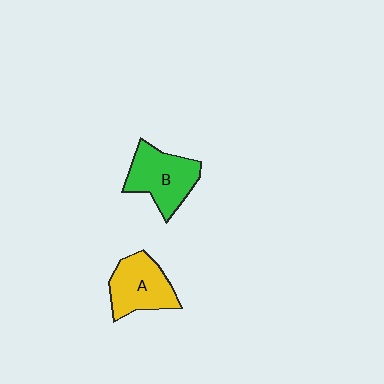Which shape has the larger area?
Shape B (green).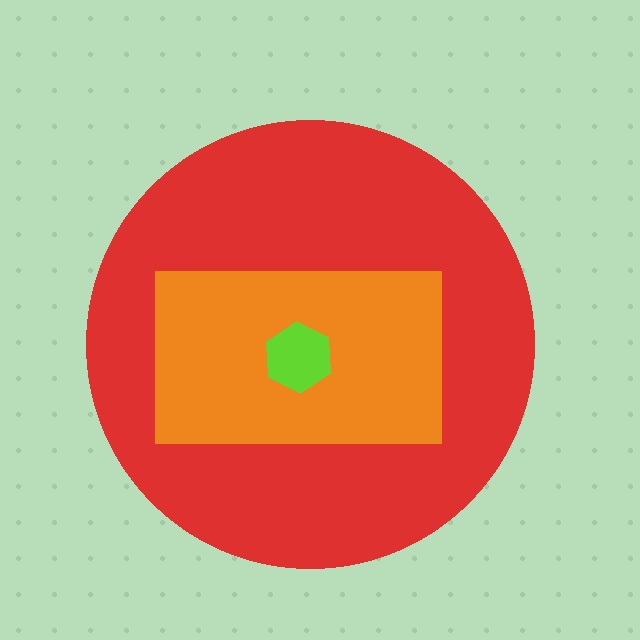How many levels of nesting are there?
3.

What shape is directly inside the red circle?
The orange rectangle.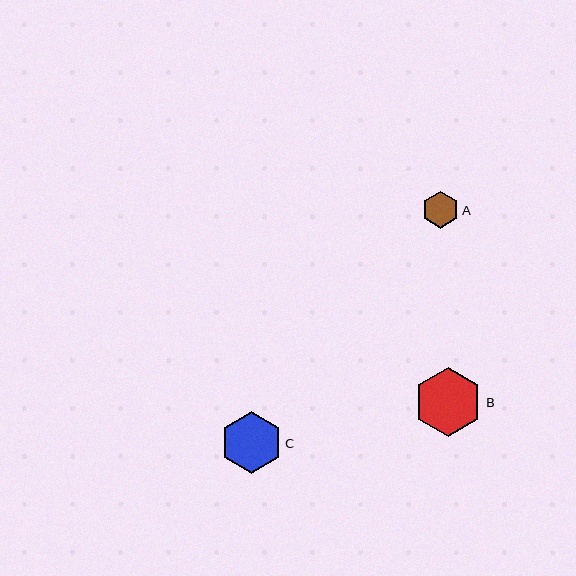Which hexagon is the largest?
Hexagon B is the largest with a size of approximately 69 pixels.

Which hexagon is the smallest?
Hexagon A is the smallest with a size of approximately 36 pixels.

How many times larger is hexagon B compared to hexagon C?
Hexagon B is approximately 1.1 times the size of hexagon C.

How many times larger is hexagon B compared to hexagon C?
Hexagon B is approximately 1.1 times the size of hexagon C.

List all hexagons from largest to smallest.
From largest to smallest: B, C, A.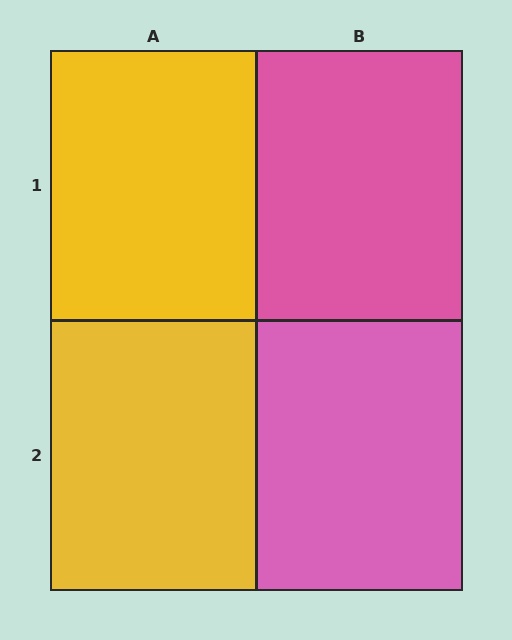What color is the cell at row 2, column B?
Pink.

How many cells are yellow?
2 cells are yellow.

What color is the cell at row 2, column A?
Yellow.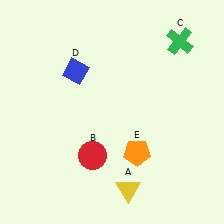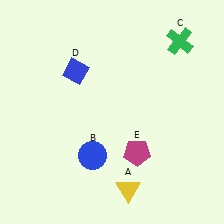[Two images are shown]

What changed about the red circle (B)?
In Image 1, B is red. In Image 2, it changed to blue.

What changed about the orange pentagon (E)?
In Image 1, E is orange. In Image 2, it changed to magenta.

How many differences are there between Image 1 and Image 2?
There are 2 differences between the two images.